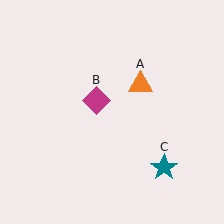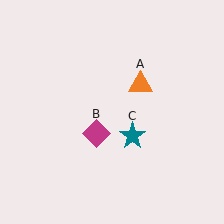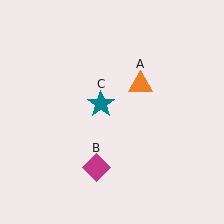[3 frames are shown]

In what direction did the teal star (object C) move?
The teal star (object C) moved up and to the left.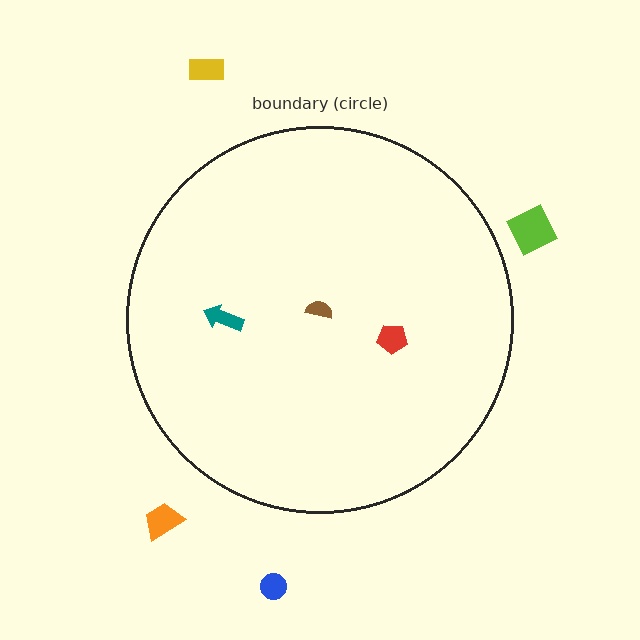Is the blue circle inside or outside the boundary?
Outside.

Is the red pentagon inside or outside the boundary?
Inside.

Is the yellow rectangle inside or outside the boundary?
Outside.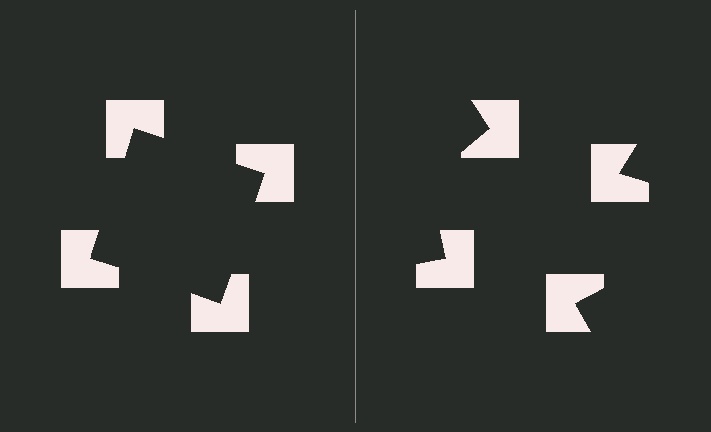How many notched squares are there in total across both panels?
8 — 4 on each side.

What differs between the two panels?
The notched squares are positioned identically on both sides; only the wedge orientations differ. On the left they align to a square; on the right they are misaligned.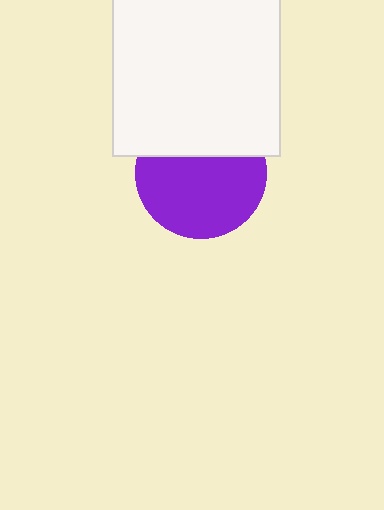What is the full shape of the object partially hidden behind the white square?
The partially hidden object is a purple circle.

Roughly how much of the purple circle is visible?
About half of it is visible (roughly 65%).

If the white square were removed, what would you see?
You would see the complete purple circle.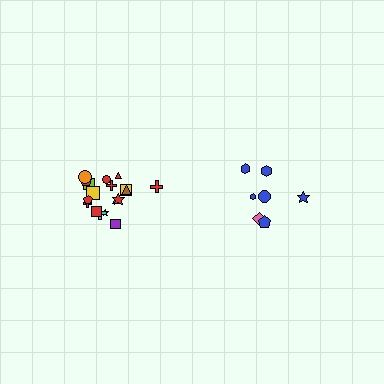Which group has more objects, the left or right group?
The left group.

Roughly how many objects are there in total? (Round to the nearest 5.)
Roughly 25 objects in total.